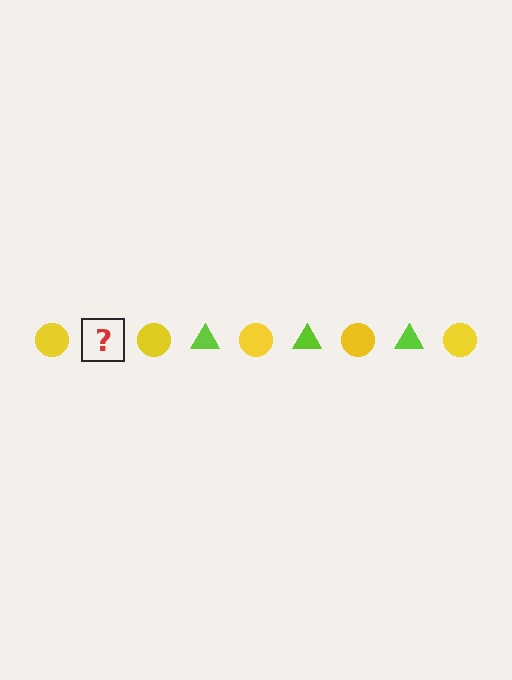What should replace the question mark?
The question mark should be replaced with a lime triangle.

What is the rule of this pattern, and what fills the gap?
The rule is that the pattern alternates between yellow circle and lime triangle. The gap should be filled with a lime triangle.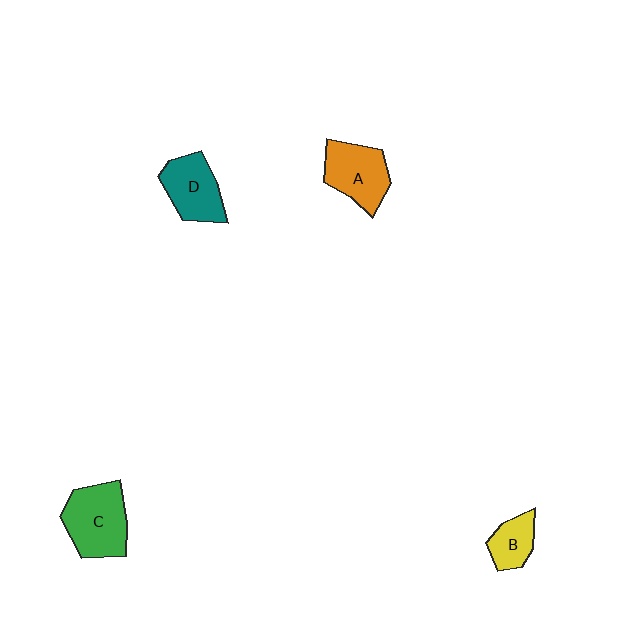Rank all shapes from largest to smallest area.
From largest to smallest: C (green), A (orange), D (teal), B (yellow).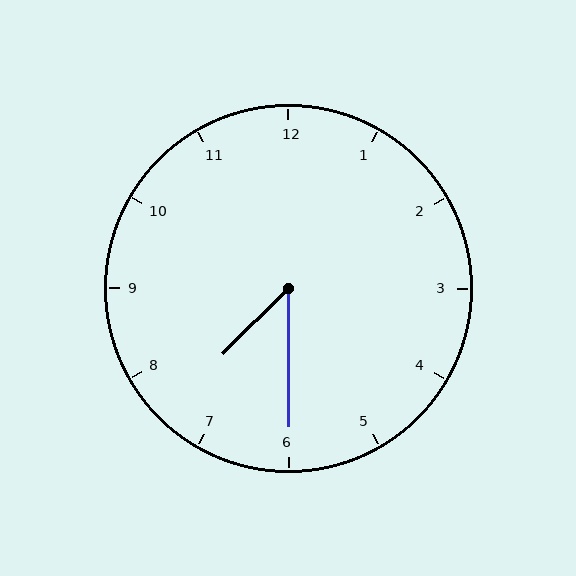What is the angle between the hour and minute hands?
Approximately 45 degrees.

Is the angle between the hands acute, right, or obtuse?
It is acute.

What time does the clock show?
7:30.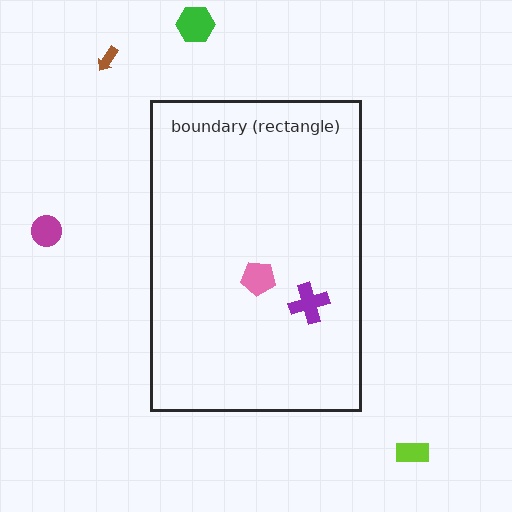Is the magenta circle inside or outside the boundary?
Outside.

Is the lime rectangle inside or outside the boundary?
Outside.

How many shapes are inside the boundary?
2 inside, 4 outside.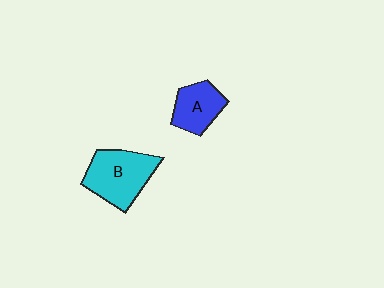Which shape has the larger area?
Shape B (cyan).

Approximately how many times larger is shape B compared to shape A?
Approximately 1.5 times.